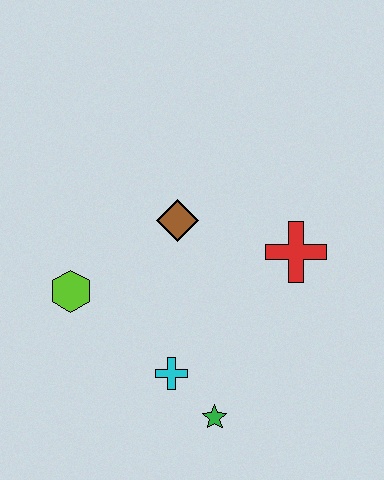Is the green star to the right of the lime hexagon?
Yes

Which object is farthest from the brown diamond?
The green star is farthest from the brown diamond.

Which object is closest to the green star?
The cyan cross is closest to the green star.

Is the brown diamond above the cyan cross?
Yes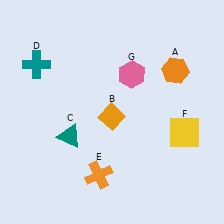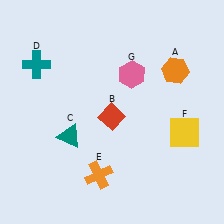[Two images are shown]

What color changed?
The diamond (B) changed from orange in Image 1 to red in Image 2.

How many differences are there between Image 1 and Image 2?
There is 1 difference between the two images.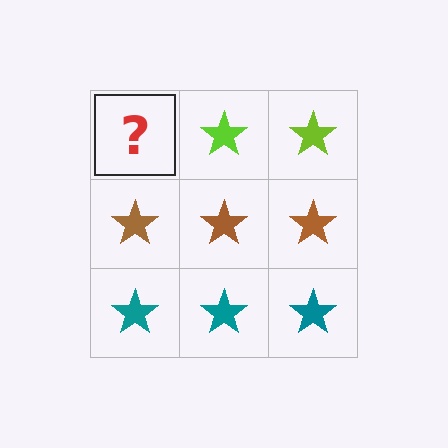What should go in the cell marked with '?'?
The missing cell should contain a lime star.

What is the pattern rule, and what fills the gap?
The rule is that each row has a consistent color. The gap should be filled with a lime star.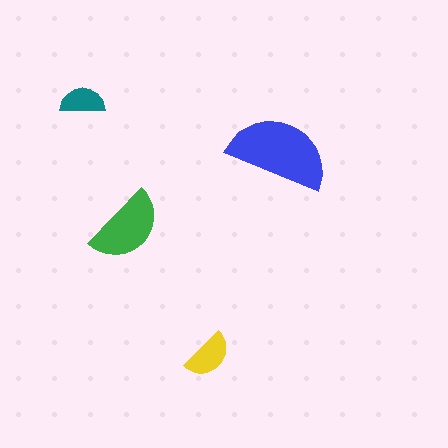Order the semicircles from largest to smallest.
the blue one, the green one, the yellow one, the teal one.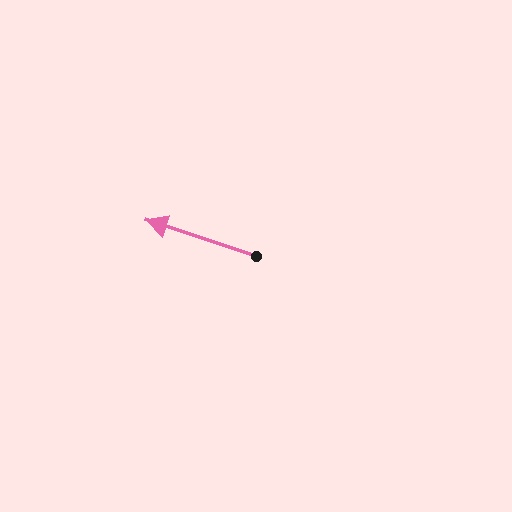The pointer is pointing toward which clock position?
Roughly 10 o'clock.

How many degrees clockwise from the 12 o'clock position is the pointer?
Approximately 288 degrees.